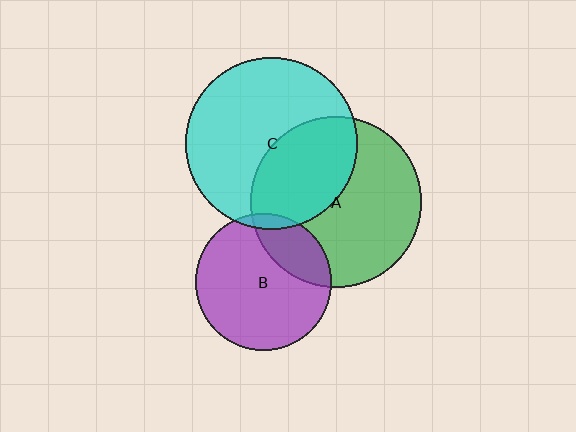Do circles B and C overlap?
Yes.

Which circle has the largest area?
Circle C (cyan).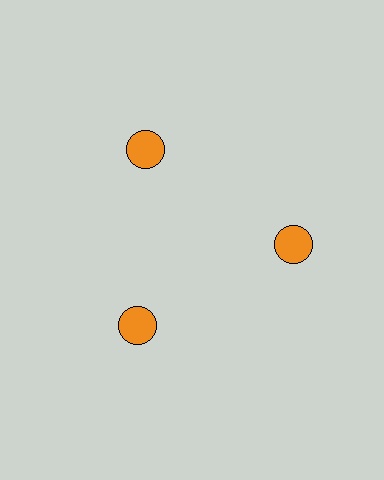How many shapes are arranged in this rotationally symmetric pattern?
There are 3 shapes, arranged in 3 groups of 1.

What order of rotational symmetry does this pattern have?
This pattern has 3-fold rotational symmetry.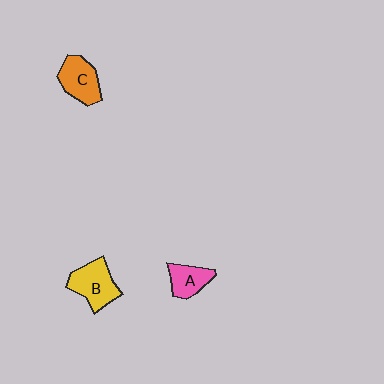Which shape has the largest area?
Shape B (yellow).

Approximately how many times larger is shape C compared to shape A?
Approximately 1.3 times.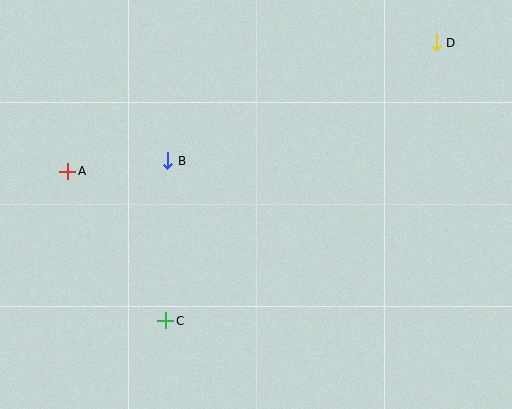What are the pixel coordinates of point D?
Point D is at (436, 43).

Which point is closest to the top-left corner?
Point A is closest to the top-left corner.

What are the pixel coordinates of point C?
Point C is at (166, 321).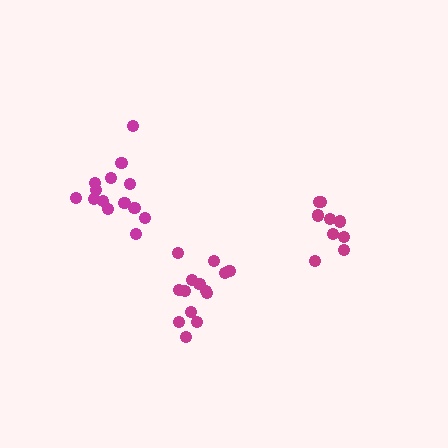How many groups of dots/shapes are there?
There are 3 groups.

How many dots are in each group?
Group 1: 14 dots, Group 2: 14 dots, Group 3: 9 dots (37 total).